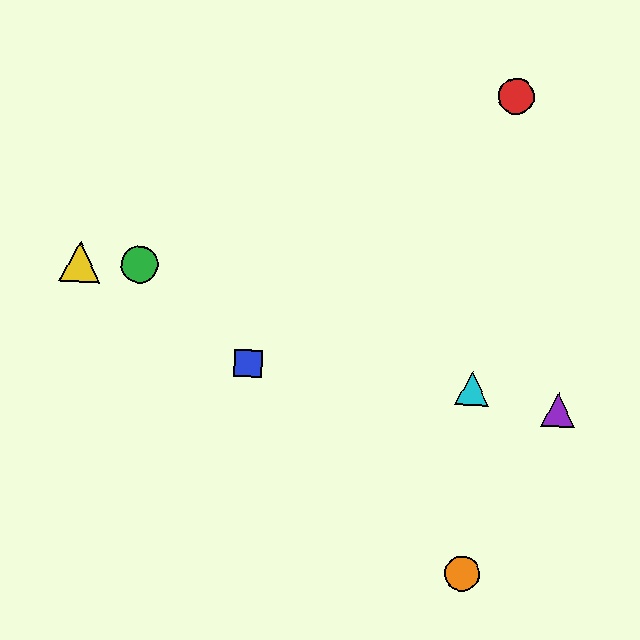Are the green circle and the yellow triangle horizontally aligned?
Yes, both are at y≈265.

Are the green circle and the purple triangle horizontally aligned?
No, the green circle is at y≈265 and the purple triangle is at y≈410.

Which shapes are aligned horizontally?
The green circle, the yellow triangle are aligned horizontally.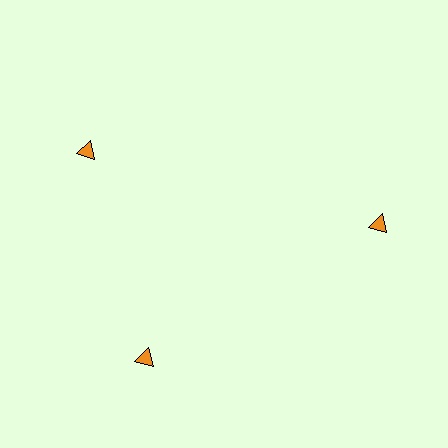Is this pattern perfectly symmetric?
No. The 3 orange triangles are arranged in a ring, but one element near the 11 o'clock position is rotated out of alignment along the ring, breaking the 3-fold rotational symmetry.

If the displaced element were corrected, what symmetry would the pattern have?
It would have 3-fold rotational symmetry — the pattern would map onto itself every 120 degrees.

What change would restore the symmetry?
The symmetry would be restored by rotating it back into even spacing with its neighbors so that all 3 triangles sit at equal angles and equal distance from the center.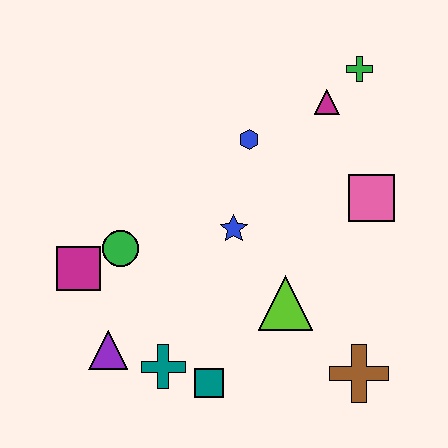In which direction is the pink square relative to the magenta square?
The pink square is to the right of the magenta square.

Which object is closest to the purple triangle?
The teal cross is closest to the purple triangle.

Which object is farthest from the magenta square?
The green cross is farthest from the magenta square.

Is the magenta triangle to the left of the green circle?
No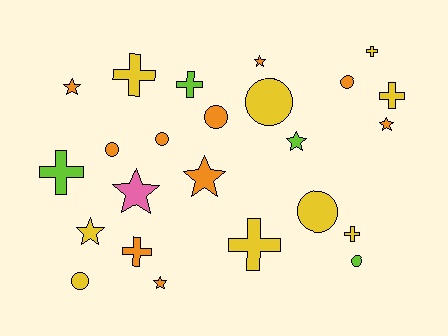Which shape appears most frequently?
Cross, with 8 objects.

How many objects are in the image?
There are 24 objects.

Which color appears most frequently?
Orange, with 10 objects.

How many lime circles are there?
There is 1 lime circle.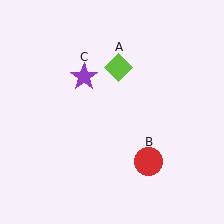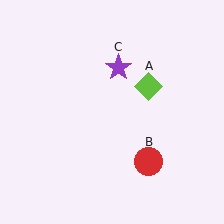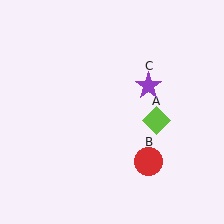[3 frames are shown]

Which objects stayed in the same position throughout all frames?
Red circle (object B) remained stationary.